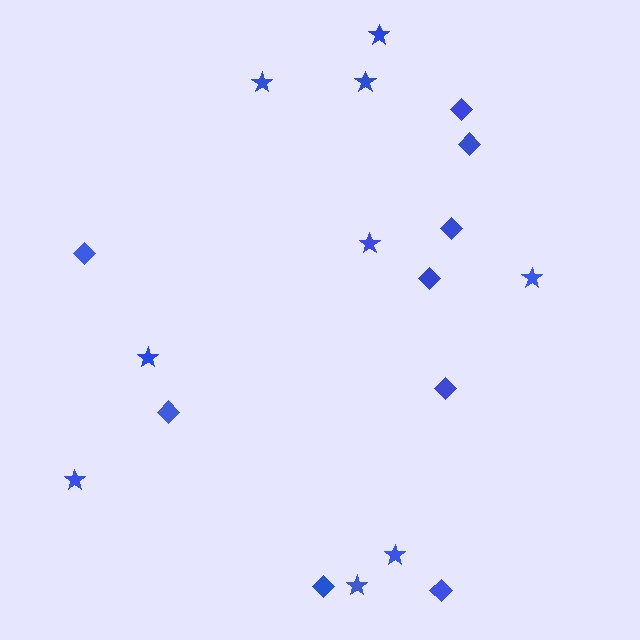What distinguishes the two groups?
There are 2 groups: one group of stars (9) and one group of diamonds (9).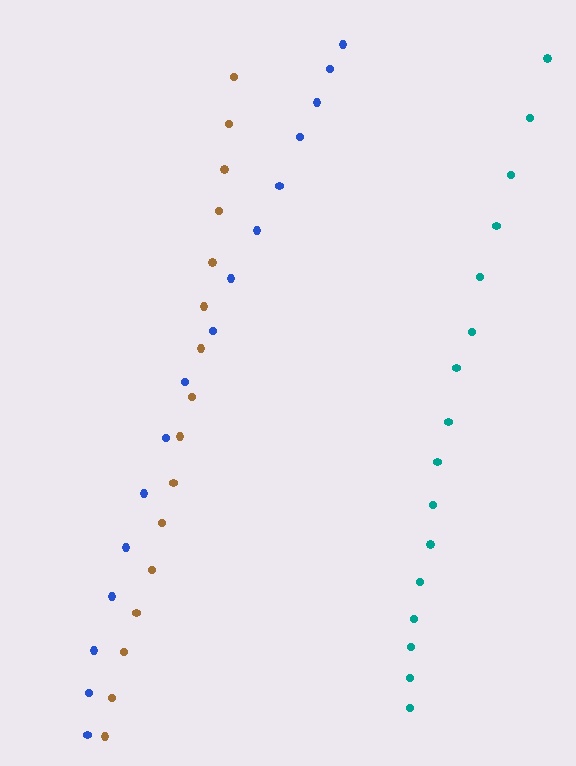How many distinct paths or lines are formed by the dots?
There are 3 distinct paths.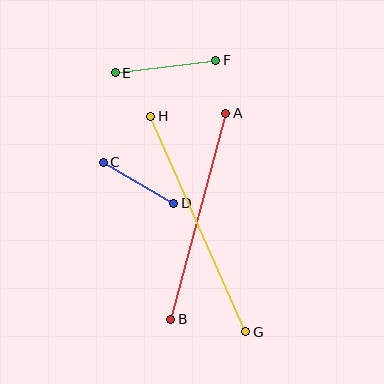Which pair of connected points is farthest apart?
Points G and H are farthest apart.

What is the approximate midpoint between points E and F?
The midpoint is at approximately (165, 67) pixels.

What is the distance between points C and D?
The distance is approximately 82 pixels.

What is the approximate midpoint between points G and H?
The midpoint is at approximately (198, 224) pixels.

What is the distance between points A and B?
The distance is approximately 213 pixels.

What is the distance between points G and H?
The distance is approximately 236 pixels.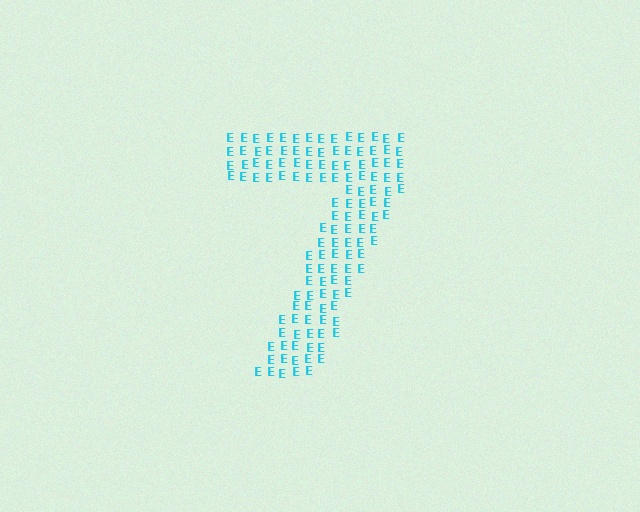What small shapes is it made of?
It is made of small letter E's.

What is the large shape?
The large shape is the digit 7.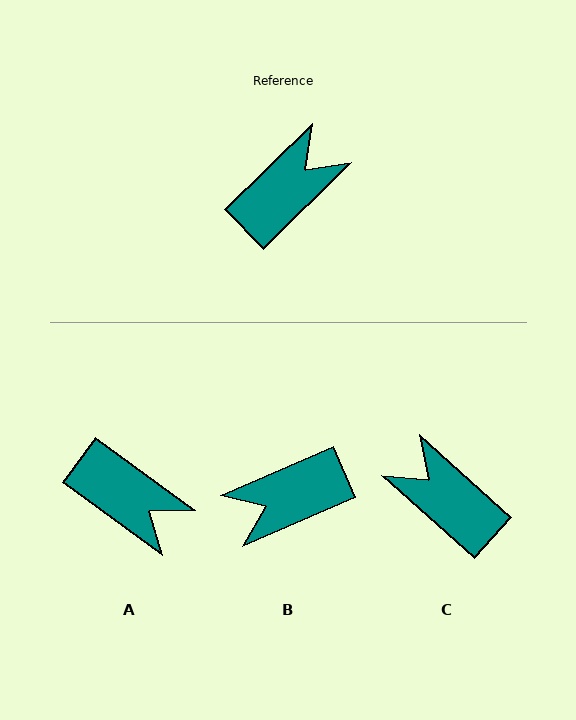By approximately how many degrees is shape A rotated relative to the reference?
Approximately 81 degrees clockwise.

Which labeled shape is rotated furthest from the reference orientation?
B, about 159 degrees away.